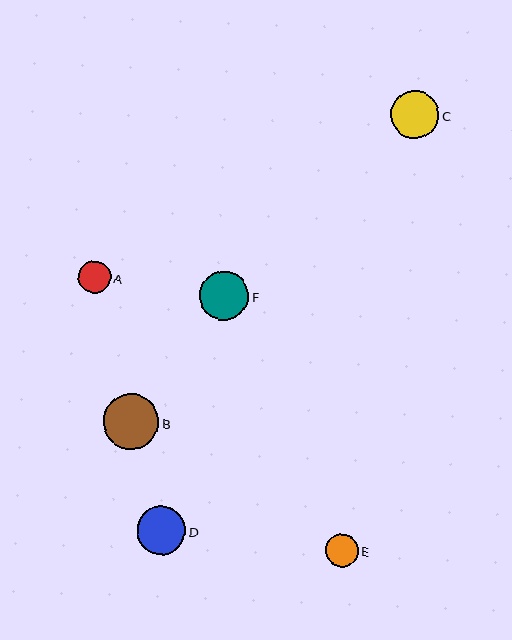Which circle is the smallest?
Circle A is the smallest with a size of approximately 32 pixels.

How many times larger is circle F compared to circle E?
Circle F is approximately 1.5 times the size of circle E.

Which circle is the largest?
Circle B is the largest with a size of approximately 56 pixels.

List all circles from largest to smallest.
From largest to smallest: B, F, C, D, E, A.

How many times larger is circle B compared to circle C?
Circle B is approximately 1.2 times the size of circle C.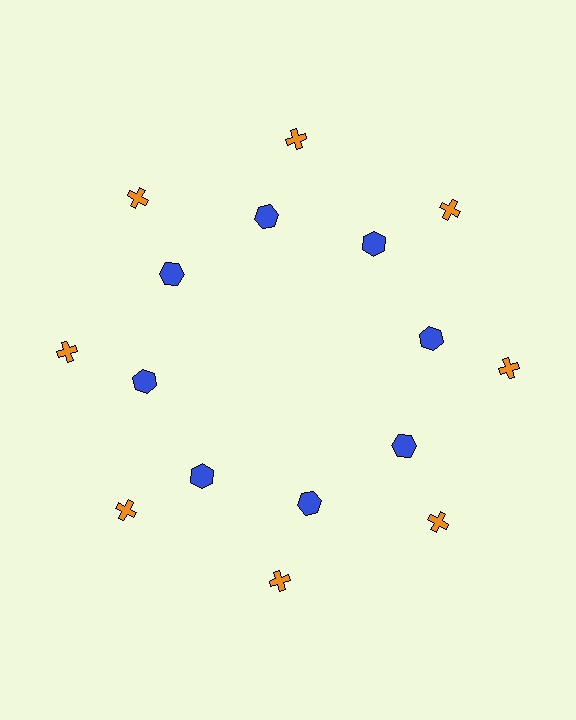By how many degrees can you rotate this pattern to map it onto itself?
The pattern maps onto itself every 45 degrees of rotation.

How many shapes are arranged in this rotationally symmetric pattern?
There are 16 shapes, arranged in 8 groups of 2.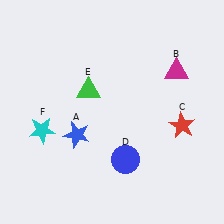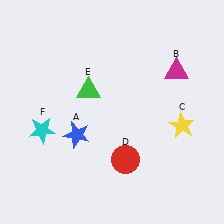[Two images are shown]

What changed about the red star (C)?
In Image 1, C is red. In Image 2, it changed to yellow.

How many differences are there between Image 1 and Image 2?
There are 2 differences between the two images.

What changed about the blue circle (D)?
In Image 1, D is blue. In Image 2, it changed to red.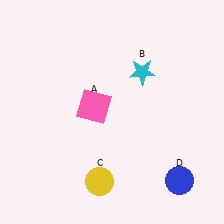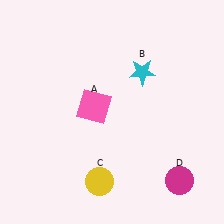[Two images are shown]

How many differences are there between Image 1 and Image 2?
There is 1 difference between the two images.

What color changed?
The circle (D) changed from blue in Image 1 to magenta in Image 2.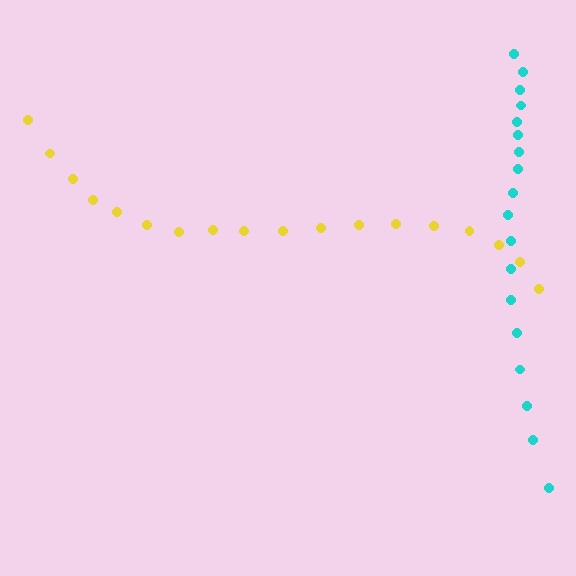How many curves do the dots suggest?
There are 2 distinct paths.